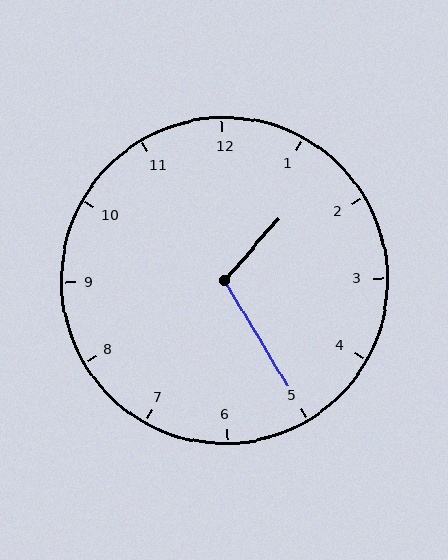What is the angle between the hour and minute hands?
Approximately 108 degrees.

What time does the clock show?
1:25.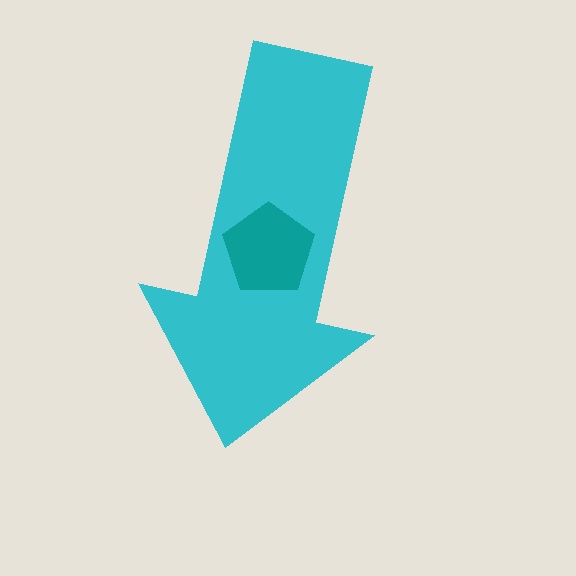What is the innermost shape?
The teal pentagon.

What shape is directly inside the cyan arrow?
The teal pentagon.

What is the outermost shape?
The cyan arrow.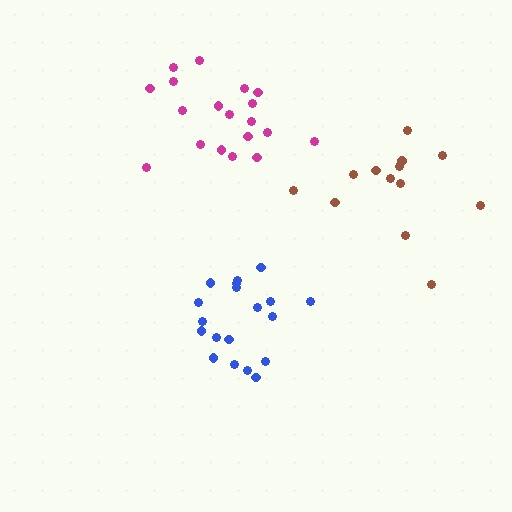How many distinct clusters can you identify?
There are 3 distinct clusters.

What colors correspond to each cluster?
The clusters are colored: magenta, blue, brown.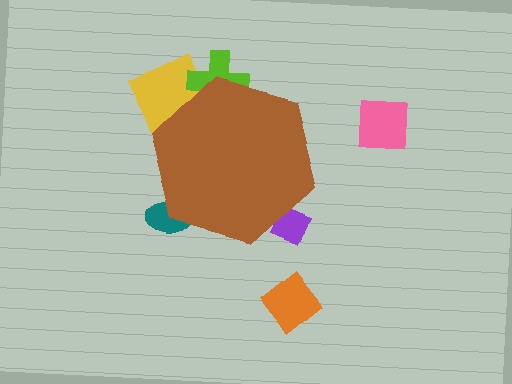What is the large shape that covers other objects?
A brown hexagon.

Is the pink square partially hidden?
No, the pink square is fully visible.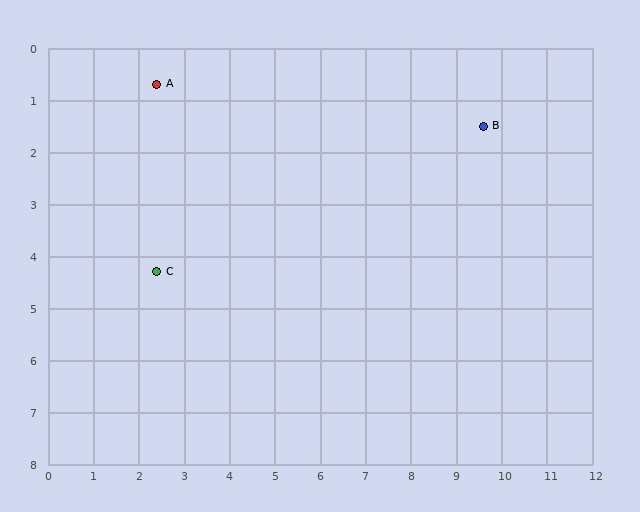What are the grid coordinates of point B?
Point B is at approximately (9.6, 1.5).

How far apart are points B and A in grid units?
Points B and A are about 7.2 grid units apart.